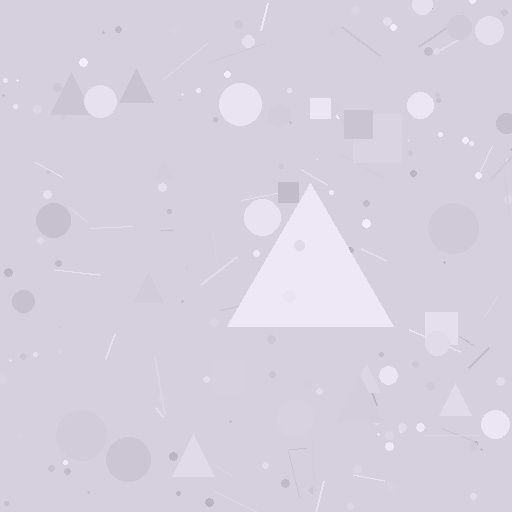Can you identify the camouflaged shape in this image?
The camouflaged shape is a triangle.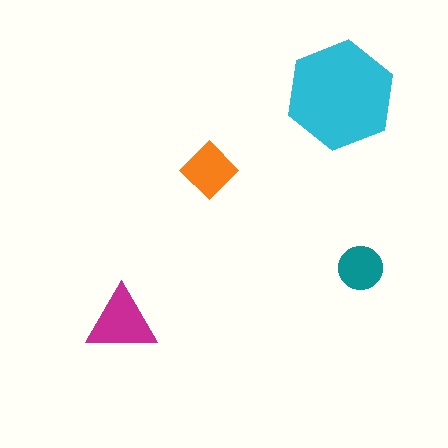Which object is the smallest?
The teal circle.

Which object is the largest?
The cyan hexagon.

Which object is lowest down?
The magenta triangle is bottommost.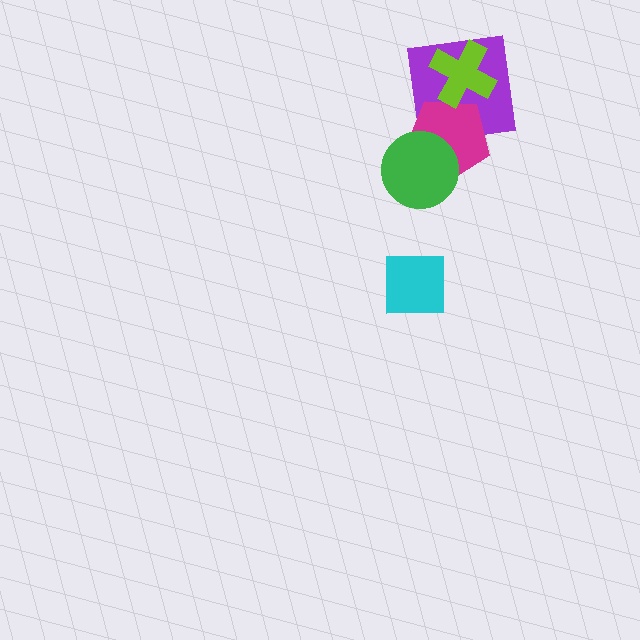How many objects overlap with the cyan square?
0 objects overlap with the cyan square.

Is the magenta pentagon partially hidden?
Yes, it is partially covered by another shape.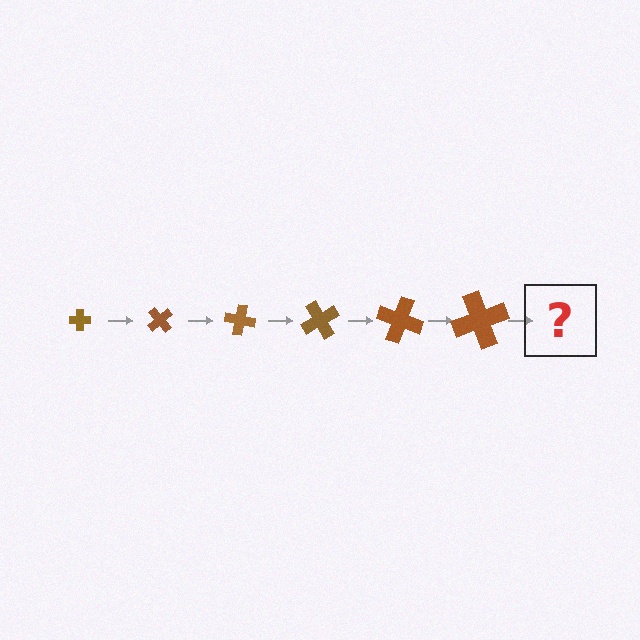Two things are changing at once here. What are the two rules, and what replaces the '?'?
The two rules are that the cross grows larger each step and it rotates 50 degrees each step. The '?' should be a cross, larger than the previous one and rotated 300 degrees from the start.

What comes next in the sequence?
The next element should be a cross, larger than the previous one and rotated 300 degrees from the start.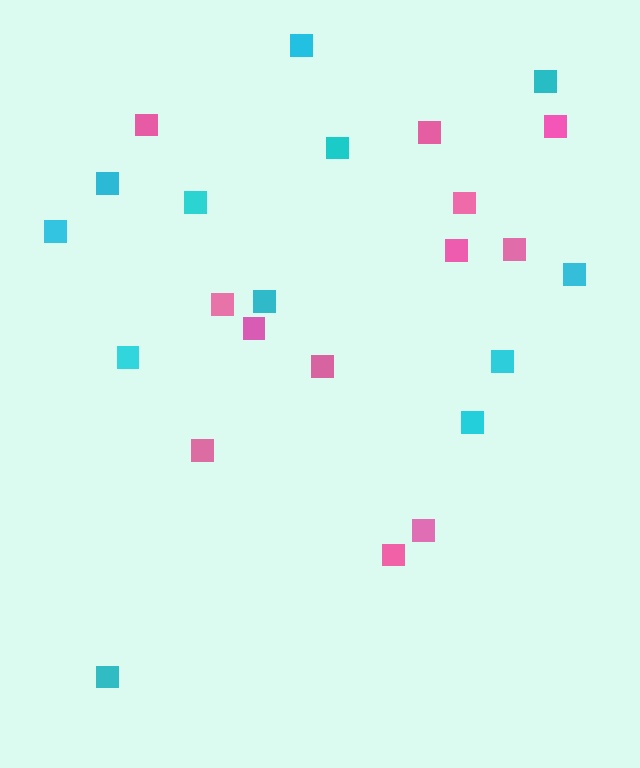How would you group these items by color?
There are 2 groups: one group of cyan squares (12) and one group of pink squares (12).